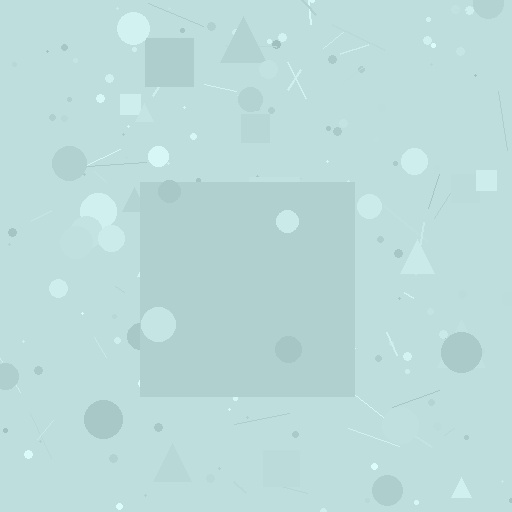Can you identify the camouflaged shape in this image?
The camouflaged shape is a square.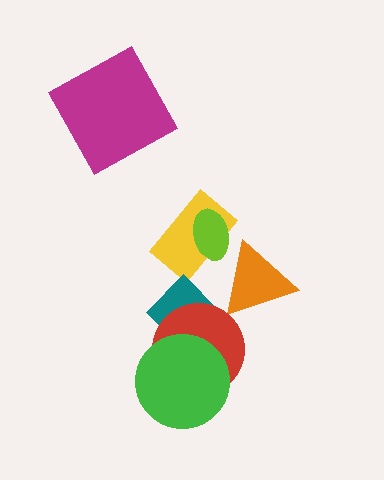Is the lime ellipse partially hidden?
No, no other shape covers it.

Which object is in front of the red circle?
The green circle is in front of the red circle.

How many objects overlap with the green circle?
2 objects overlap with the green circle.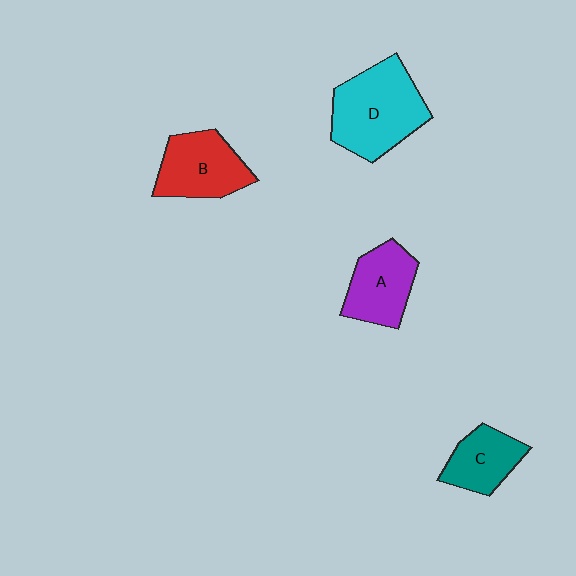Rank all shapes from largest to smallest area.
From largest to smallest: D (cyan), B (red), A (purple), C (teal).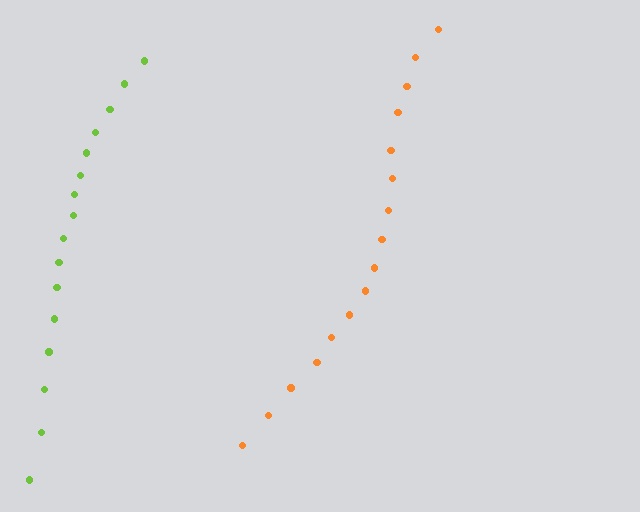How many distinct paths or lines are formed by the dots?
There are 2 distinct paths.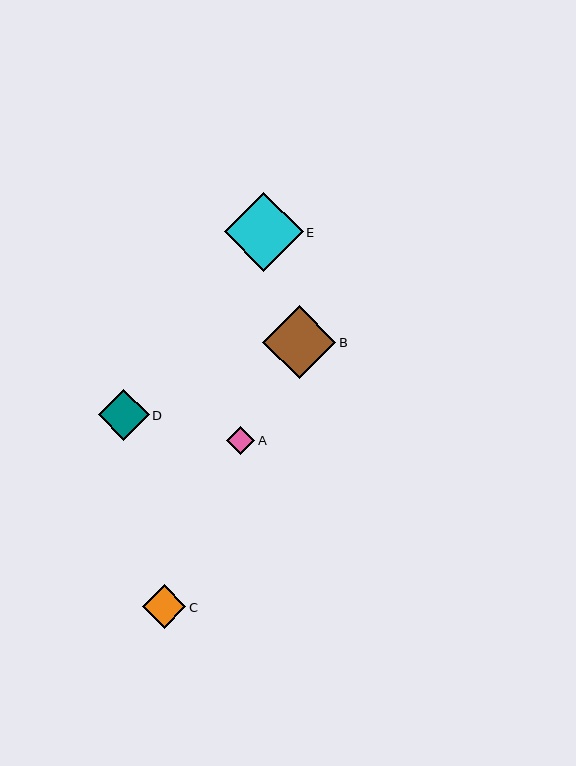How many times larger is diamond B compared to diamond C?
Diamond B is approximately 1.7 times the size of diamond C.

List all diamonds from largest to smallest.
From largest to smallest: E, B, D, C, A.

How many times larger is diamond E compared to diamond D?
Diamond E is approximately 1.6 times the size of diamond D.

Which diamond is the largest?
Diamond E is the largest with a size of approximately 79 pixels.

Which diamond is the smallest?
Diamond A is the smallest with a size of approximately 29 pixels.